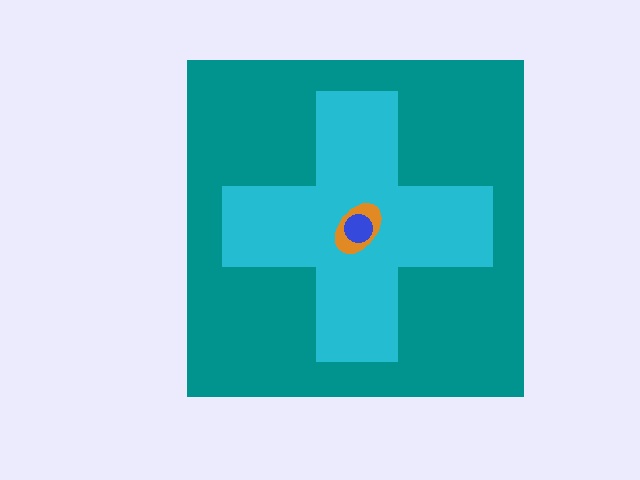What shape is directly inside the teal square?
The cyan cross.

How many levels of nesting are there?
4.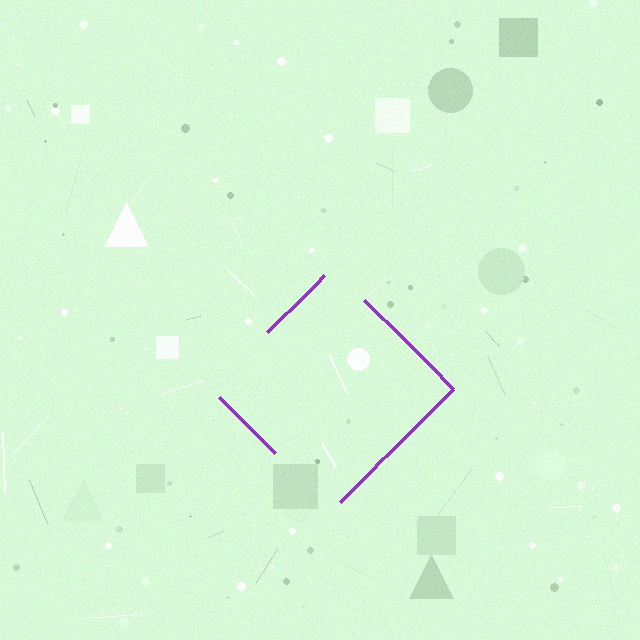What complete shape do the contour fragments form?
The contour fragments form a diamond.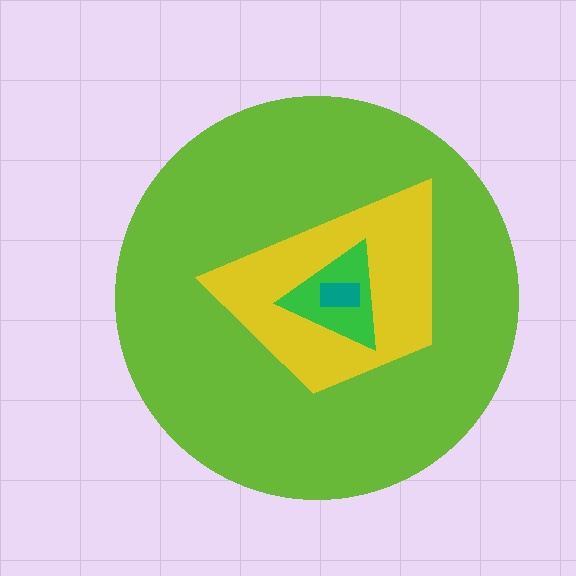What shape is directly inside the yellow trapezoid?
The green triangle.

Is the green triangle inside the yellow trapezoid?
Yes.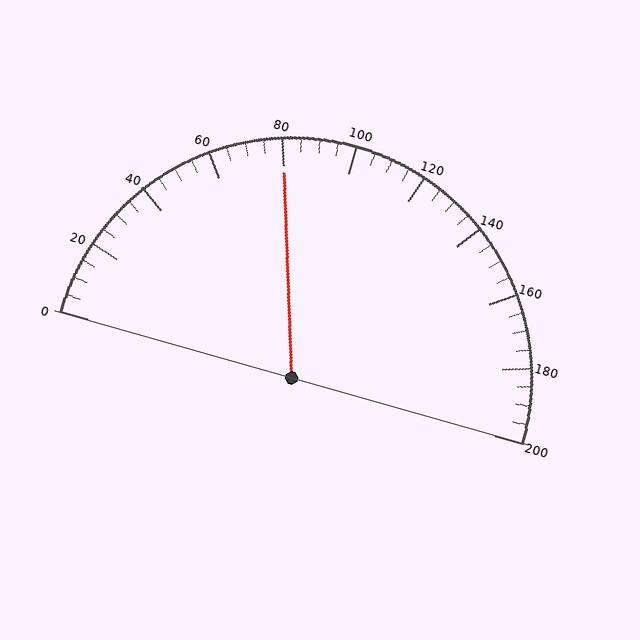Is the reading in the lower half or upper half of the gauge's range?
The reading is in the lower half of the range (0 to 200).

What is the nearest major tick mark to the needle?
The nearest major tick mark is 80.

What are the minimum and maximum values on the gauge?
The gauge ranges from 0 to 200.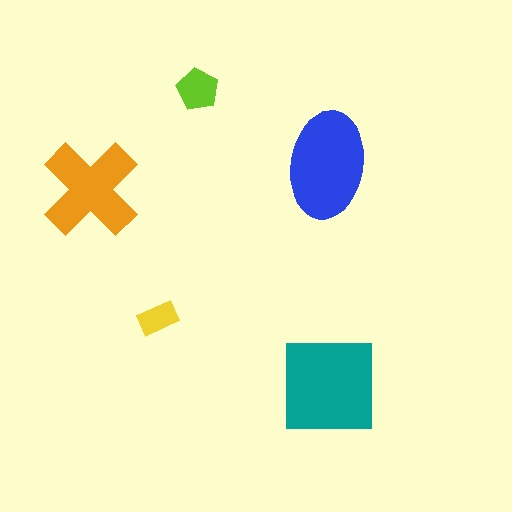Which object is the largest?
The teal square.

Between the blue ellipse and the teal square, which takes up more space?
The teal square.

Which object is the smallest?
The yellow rectangle.